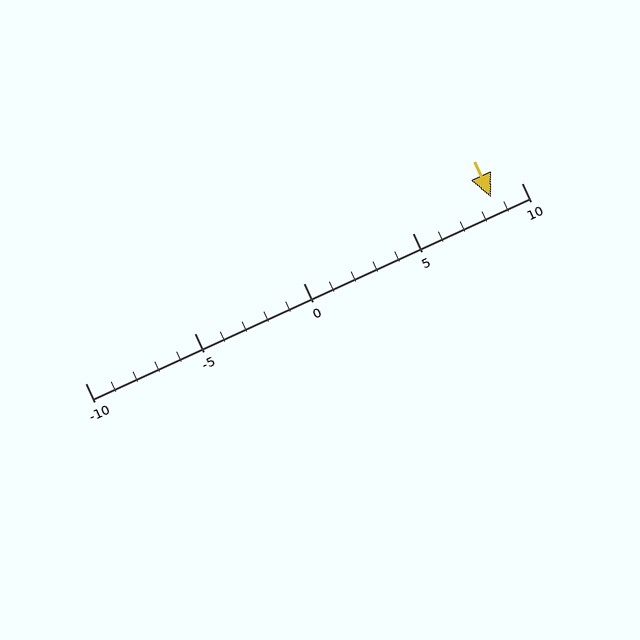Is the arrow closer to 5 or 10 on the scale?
The arrow is closer to 10.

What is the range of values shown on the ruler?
The ruler shows values from -10 to 10.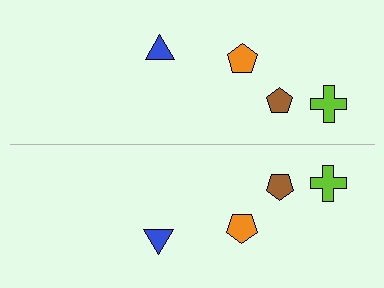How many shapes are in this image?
There are 8 shapes in this image.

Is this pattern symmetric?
Yes, this pattern has bilateral (reflection) symmetry.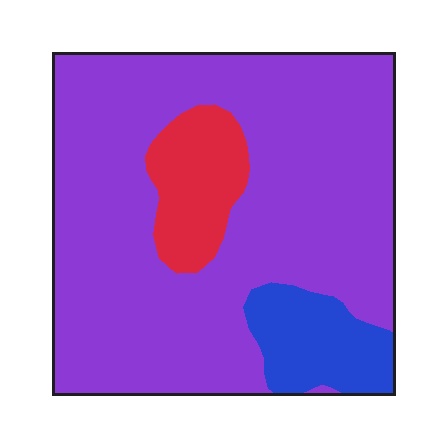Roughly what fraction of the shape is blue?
Blue takes up less than a sixth of the shape.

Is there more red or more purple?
Purple.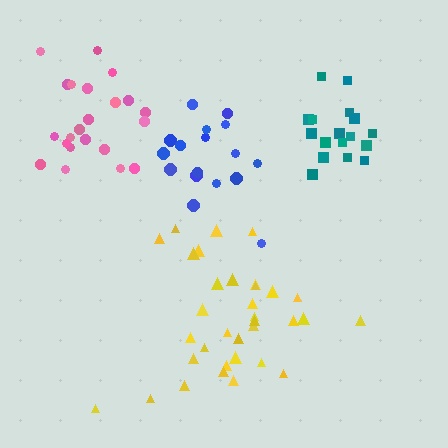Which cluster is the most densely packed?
Teal.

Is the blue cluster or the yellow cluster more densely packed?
Yellow.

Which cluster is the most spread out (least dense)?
Blue.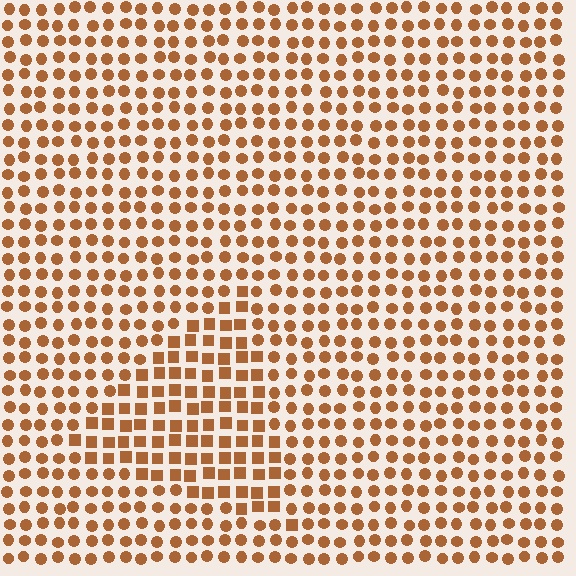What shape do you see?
I see a triangle.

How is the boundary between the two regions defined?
The boundary is defined by a change in element shape: squares inside vs. circles outside. All elements share the same color and spacing.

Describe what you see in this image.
The image is filled with small brown elements arranged in a uniform grid. A triangle-shaped region contains squares, while the surrounding area contains circles. The boundary is defined purely by the change in element shape.